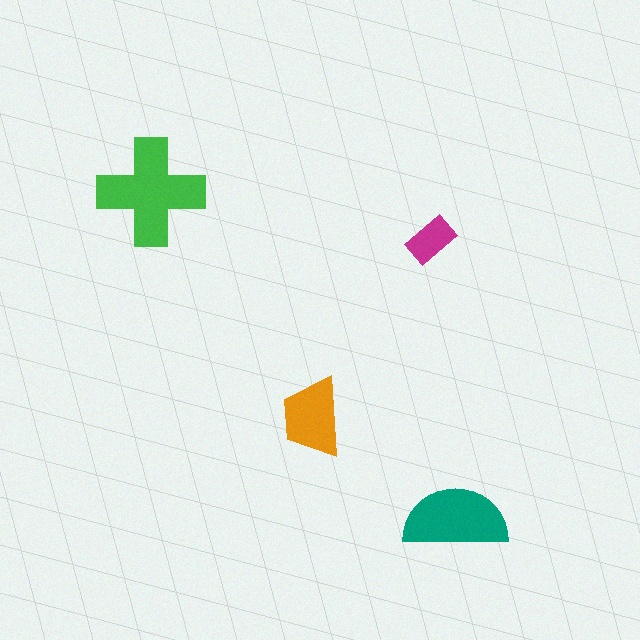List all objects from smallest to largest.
The magenta rectangle, the orange trapezoid, the teal semicircle, the green cross.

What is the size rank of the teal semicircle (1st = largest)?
2nd.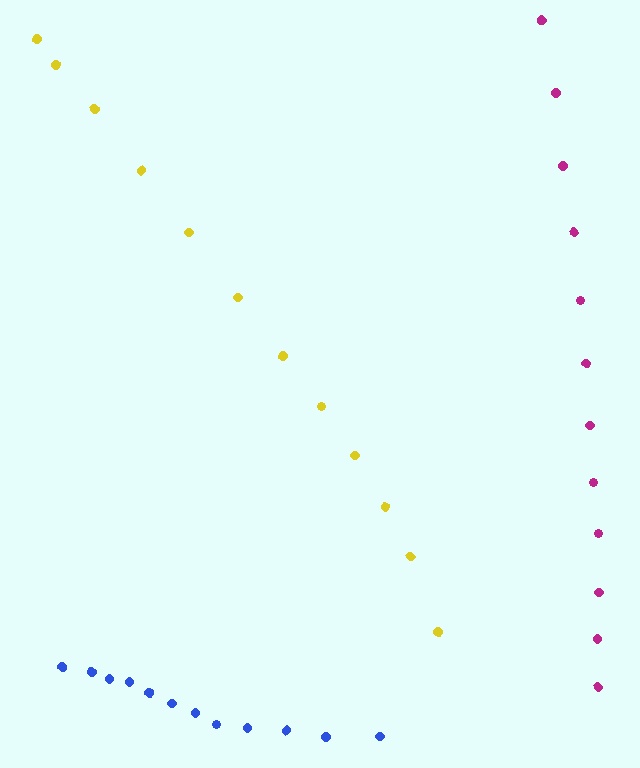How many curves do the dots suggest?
There are 3 distinct paths.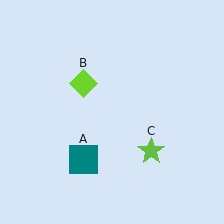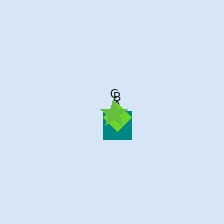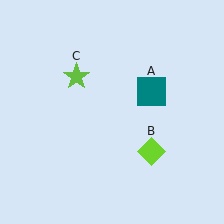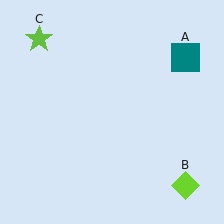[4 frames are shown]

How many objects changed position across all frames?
3 objects changed position: teal square (object A), lime diamond (object B), lime star (object C).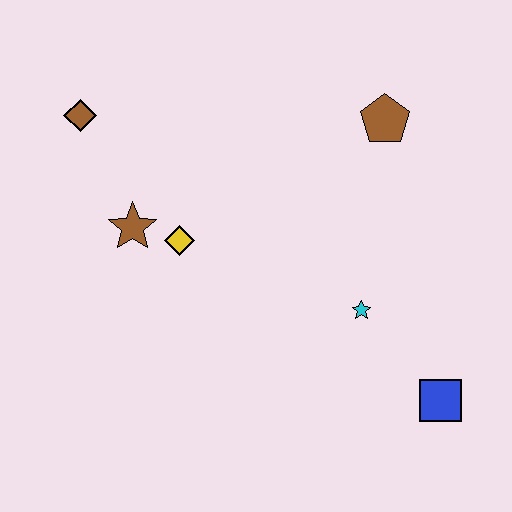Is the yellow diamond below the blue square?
No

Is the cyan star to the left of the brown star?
No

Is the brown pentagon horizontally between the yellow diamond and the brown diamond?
No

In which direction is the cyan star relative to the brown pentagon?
The cyan star is below the brown pentagon.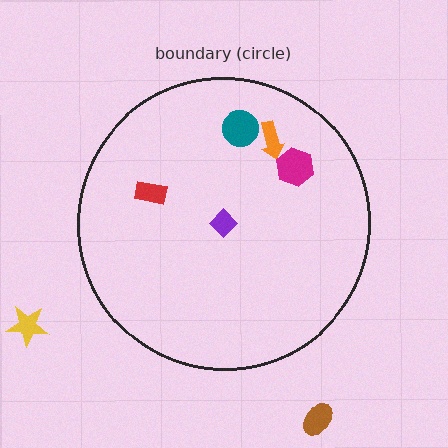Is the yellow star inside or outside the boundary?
Outside.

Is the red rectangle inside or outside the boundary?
Inside.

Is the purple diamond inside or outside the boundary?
Inside.